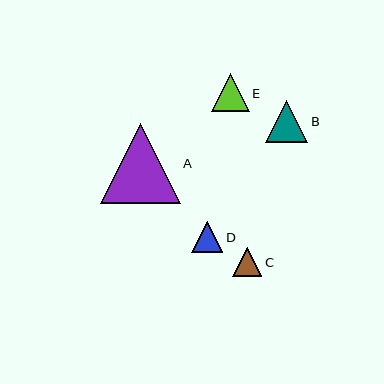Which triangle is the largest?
Triangle A is the largest with a size of approximately 80 pixels.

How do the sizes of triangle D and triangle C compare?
Triangle D and triangle C are approximately the same size.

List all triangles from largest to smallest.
From largest to smallest: A, B, E, D, C.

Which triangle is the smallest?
Triangle C is the smallest with a size of approximately 29 pixels.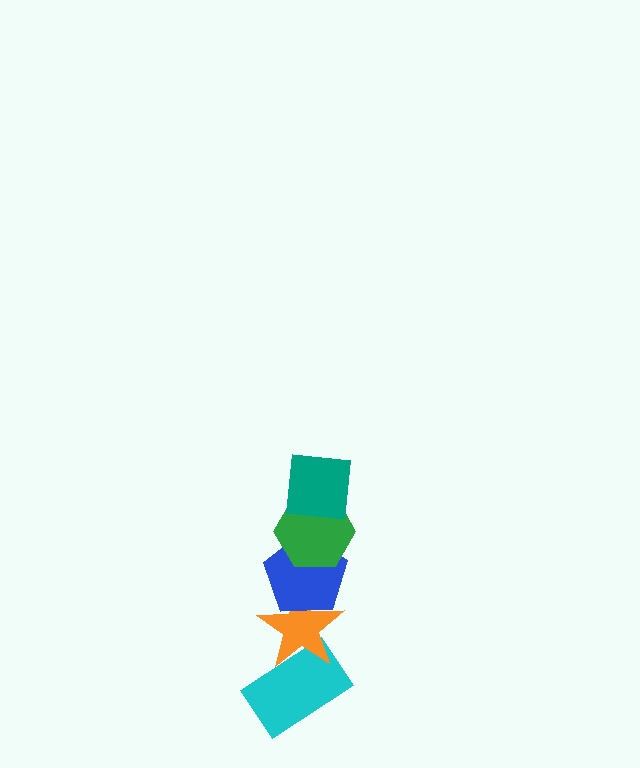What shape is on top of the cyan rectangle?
The orange star is on top of the cyan rectangle.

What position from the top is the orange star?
The orange star is 4th from the top.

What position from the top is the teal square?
The teal square is 1st from the top.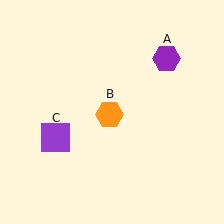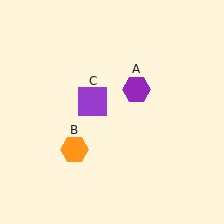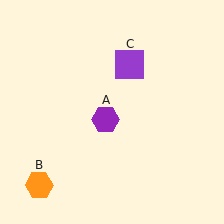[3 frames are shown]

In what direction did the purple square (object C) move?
The purple square (object C) moved up and to the right.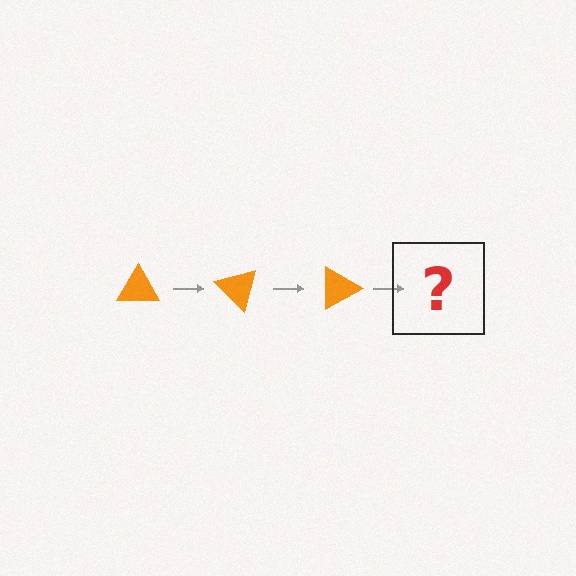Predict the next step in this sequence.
The next step is an orange triangle rotated 135 degrees.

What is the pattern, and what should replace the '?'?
The pattern is that the triangle rotates 45 degrees each step. The '?' should be an orange triangle rotated 135 degrees.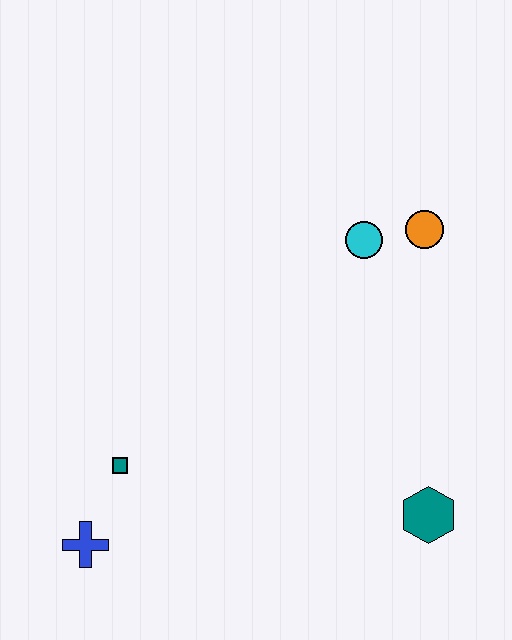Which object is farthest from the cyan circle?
The blue cross is farthest from the cyan circle.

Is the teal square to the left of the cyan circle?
Yes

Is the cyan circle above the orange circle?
No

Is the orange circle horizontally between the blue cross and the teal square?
No